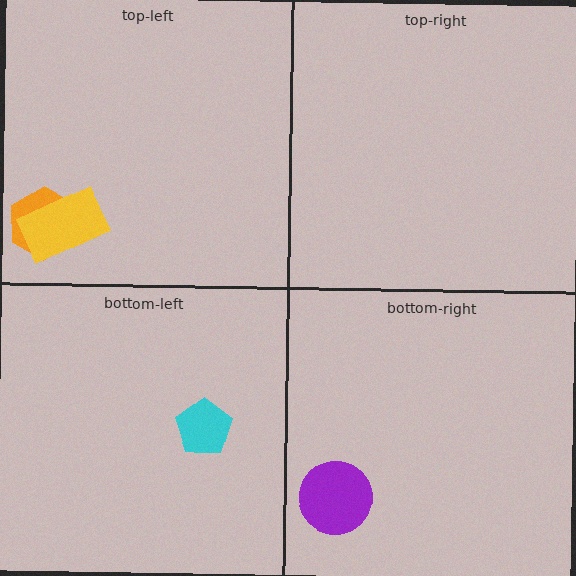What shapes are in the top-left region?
The orange hexagon, the yellow rectangle.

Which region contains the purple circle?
The bottom-right region.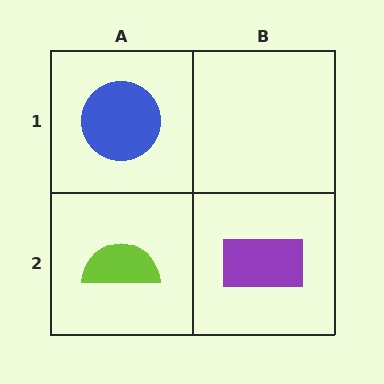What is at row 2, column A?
A lime semicircle.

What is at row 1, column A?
A blue circle.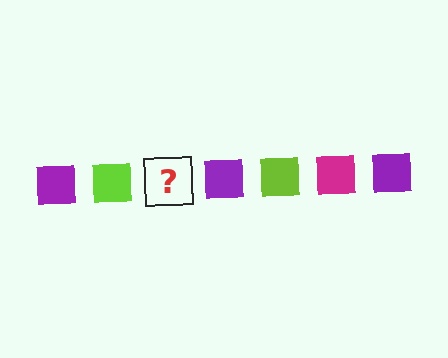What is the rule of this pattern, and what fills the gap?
The rule is that the pattern cycles through purple, lime, magenta squares. The gap should be filled with a magenta square.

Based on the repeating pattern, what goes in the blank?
The blank should be a magenta square.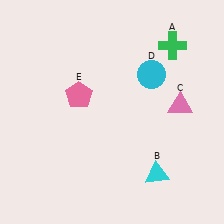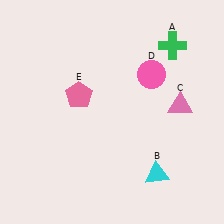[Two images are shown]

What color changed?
The circle (D) changed from cyan in Image 1 to pink in Image 2.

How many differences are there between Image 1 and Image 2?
There is 1 difference between the two images.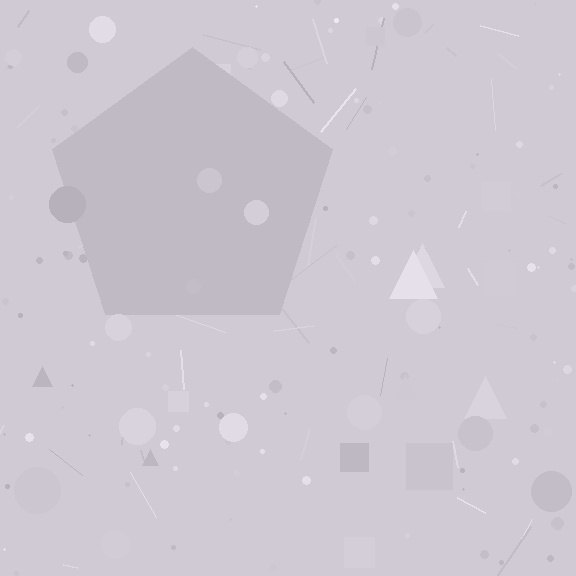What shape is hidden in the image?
A pentagon is hidden in the image.